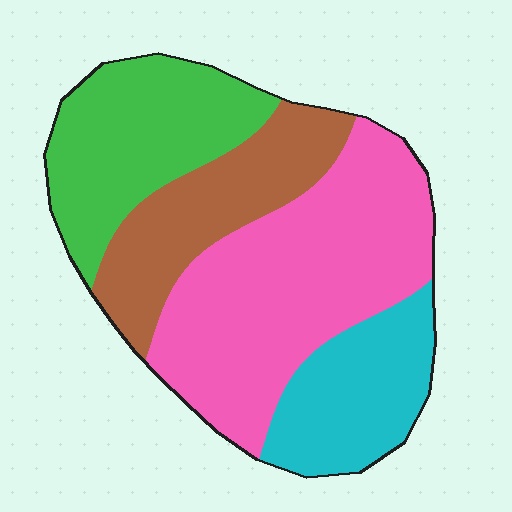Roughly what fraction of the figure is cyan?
Cyan covers about 15% of the figure.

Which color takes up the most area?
Pink, at roughly 40%.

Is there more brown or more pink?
Pink.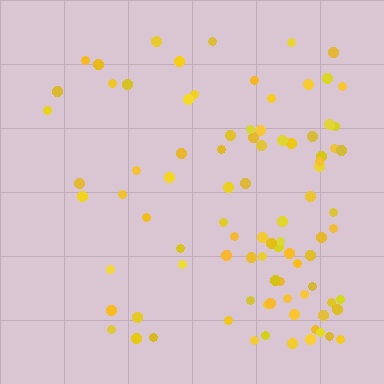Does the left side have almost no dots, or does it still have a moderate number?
Still a moderate number, just noticeably fewer than the right.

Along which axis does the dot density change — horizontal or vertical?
Horizontal.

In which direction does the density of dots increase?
From left to right, with the right side densest.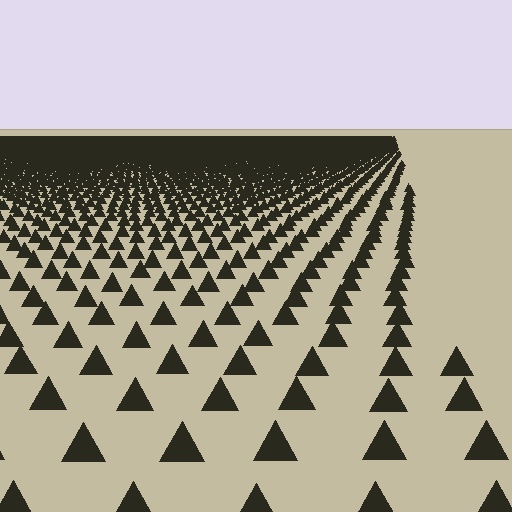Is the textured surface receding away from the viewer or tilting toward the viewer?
The surface is receding away from the viewer. Texture elements get smaller and denser toward the top.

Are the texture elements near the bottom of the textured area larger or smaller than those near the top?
Larger. Near the bottom, elements are closer to the viewer and appear at a bigger on-screen size.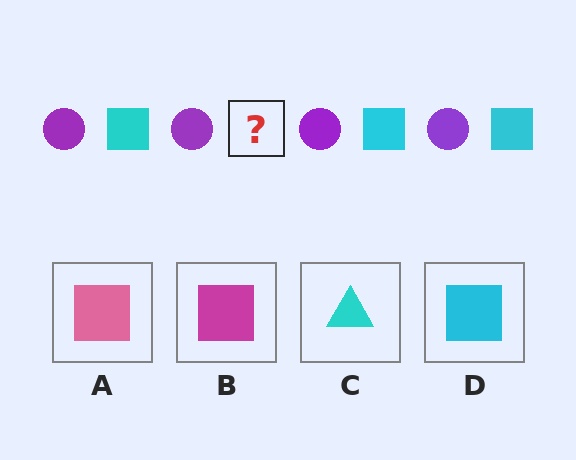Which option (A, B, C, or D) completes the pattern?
D.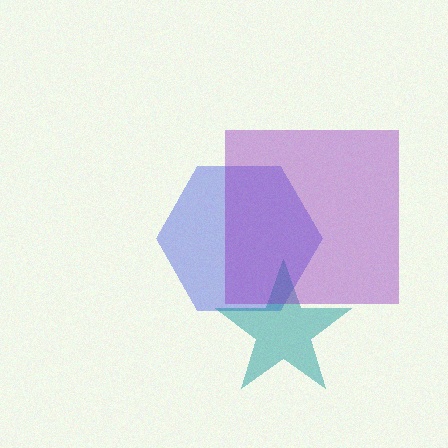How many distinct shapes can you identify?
There are 3 distinct shapes: a blue hexagon, a teal star, a purple square.